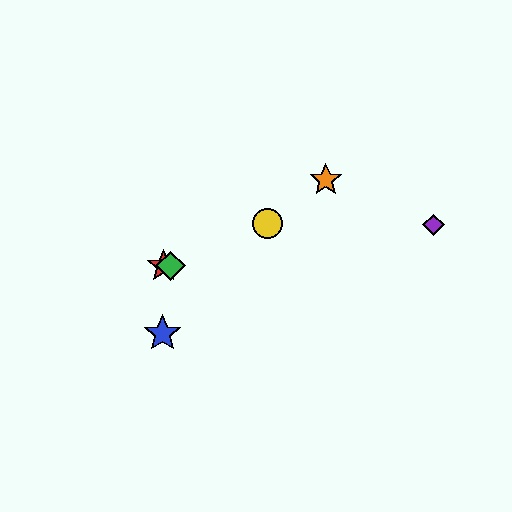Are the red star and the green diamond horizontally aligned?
Yes, both are at y≈266.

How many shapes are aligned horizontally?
2 shapes (the red star, the green diamond) are aligned horizontally.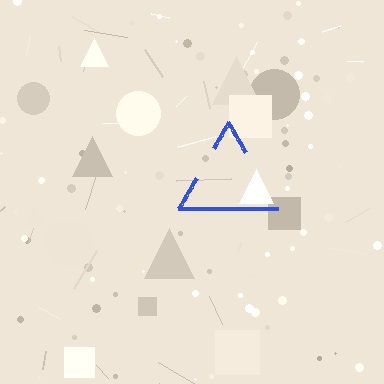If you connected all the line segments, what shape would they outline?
They would outline a triangle.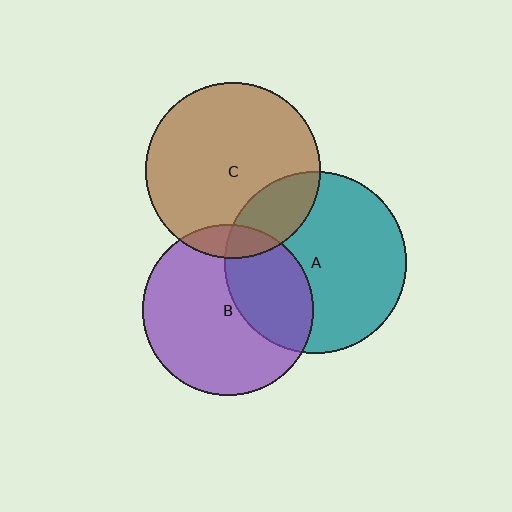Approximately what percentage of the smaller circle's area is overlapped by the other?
Approximately 10%.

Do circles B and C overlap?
Yes.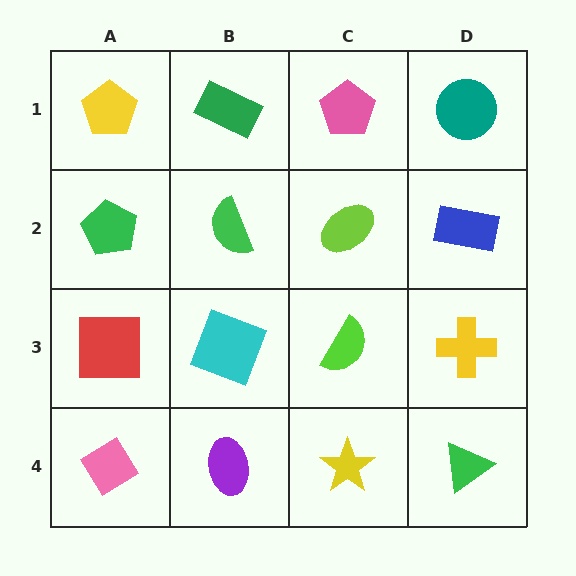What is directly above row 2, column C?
A pink pentagon.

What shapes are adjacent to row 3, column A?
A green pentagon (row 2, column A), a pink diamond (row 4, column A), a cyan square (row 3, column B).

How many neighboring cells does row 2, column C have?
4.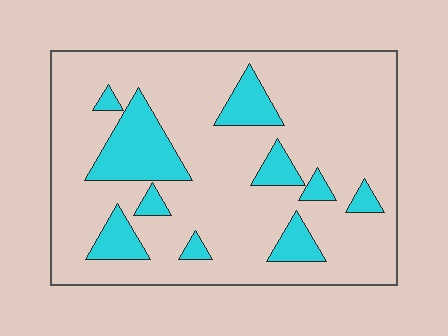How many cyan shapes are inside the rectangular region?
10.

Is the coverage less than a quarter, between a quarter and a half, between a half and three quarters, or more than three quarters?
Less than a quarter.